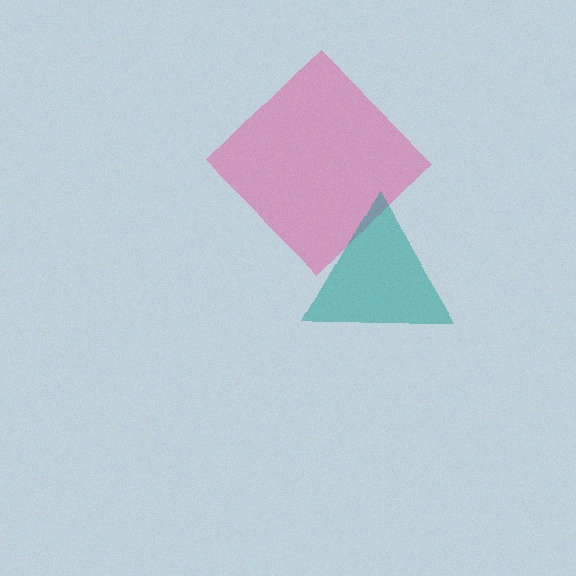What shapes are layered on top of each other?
The layered shapes are: a pink diamond, a teal triangle.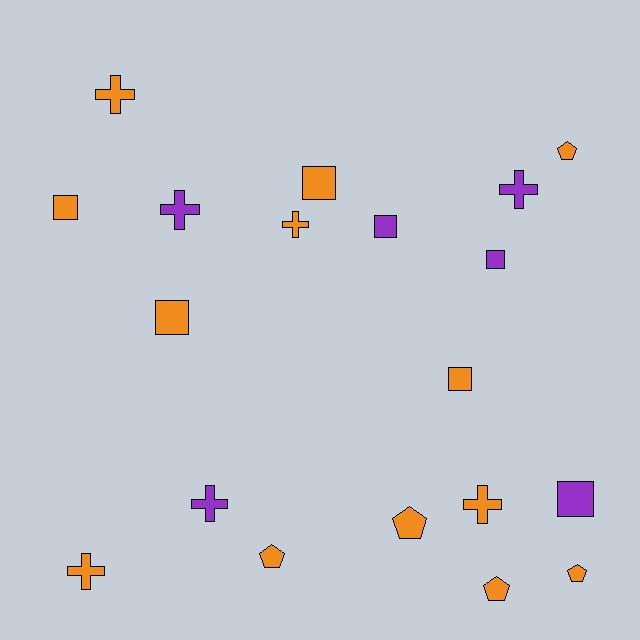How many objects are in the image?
There are 19 objects.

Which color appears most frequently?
Orange, with 13 objects.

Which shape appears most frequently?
Cross, with 7 objects.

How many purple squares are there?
There are 3 purple squares.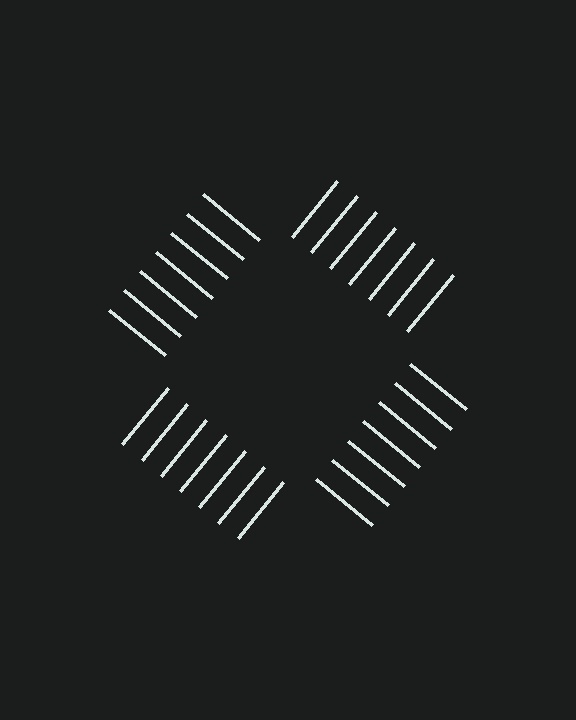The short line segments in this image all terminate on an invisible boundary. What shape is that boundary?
An illusory square — the line segments terminate on its edges but no continuous stroke is drawn.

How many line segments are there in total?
28 — 7 along each of the 4 edges.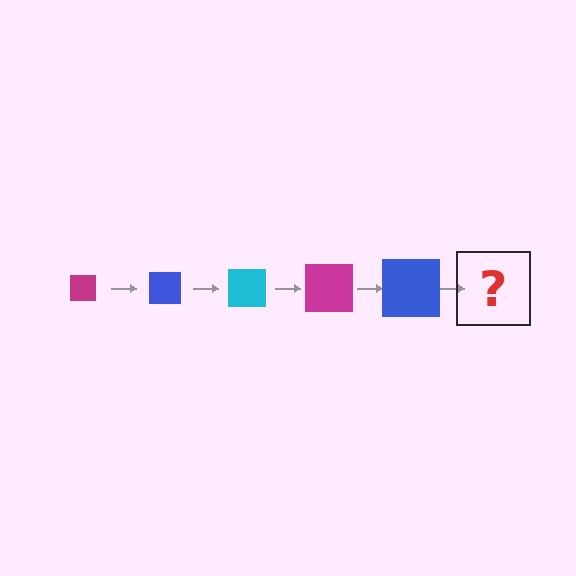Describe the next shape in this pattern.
It should be a cyan square, larger than the previous one.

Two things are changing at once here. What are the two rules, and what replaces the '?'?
The two rules are that the square grows larger each step and the color cycles through magenta, blue, and cyan. The '?' should be a cyan square, larger than the previous one.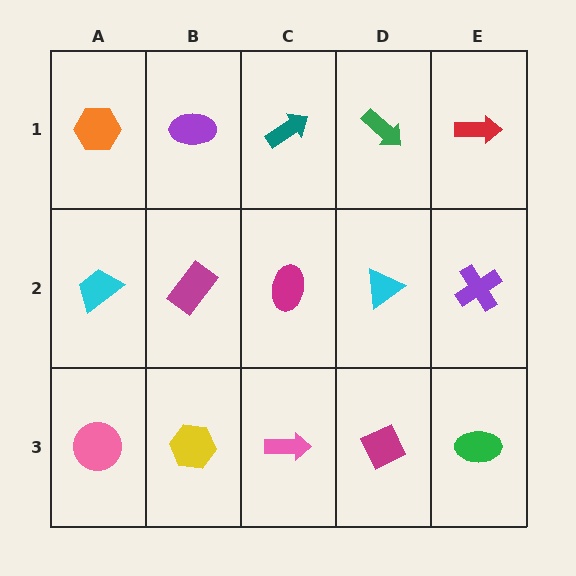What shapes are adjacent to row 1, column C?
A magenta ellipse (row 2, column C), a purple ellipse (row 1, column B), a green arrow (row 1, column D).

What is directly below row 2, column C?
A pink arrow.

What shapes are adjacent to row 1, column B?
A magenta rectangle (row 2, column B), an orange hexagon (row 1, column A), a teal arrow (row 1, column C).